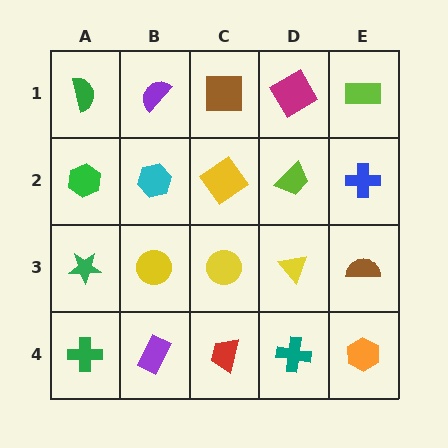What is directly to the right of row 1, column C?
A magenta square.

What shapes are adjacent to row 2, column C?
A brown square (row 1, column C), a yellow circle (row 3, column C), a cyan hexagon (row 2, column B), a lime trapezoid (row 2, column D).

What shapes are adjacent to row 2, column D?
A magenta square (row 1, column D), a yellow triangle (row 3, column D), a yellow diamond (row 2, column C), a blue cross (row 2, column E).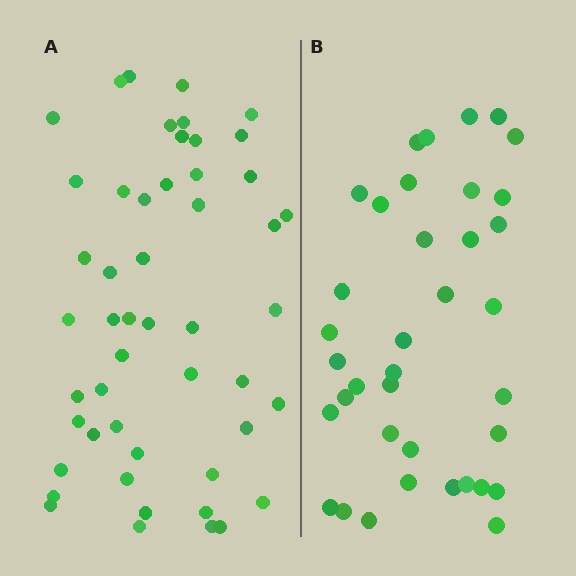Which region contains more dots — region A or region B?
Region A (the left region) has more dots.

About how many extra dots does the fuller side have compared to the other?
Region A has approximately 15 more dots than region B.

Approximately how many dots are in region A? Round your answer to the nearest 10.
About 50 dots.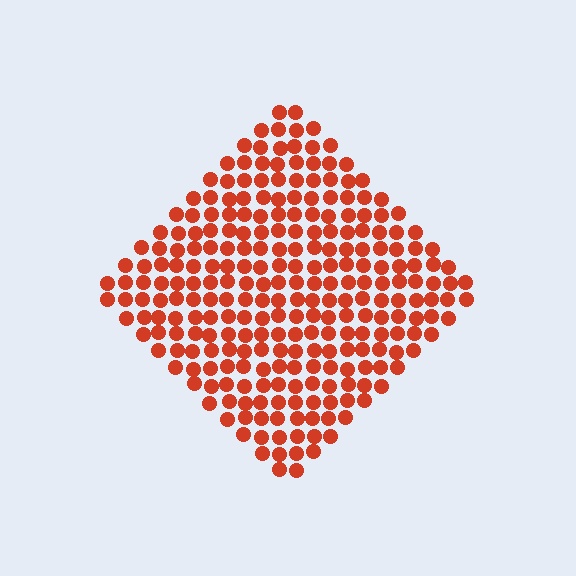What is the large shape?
The large shape is a diamond.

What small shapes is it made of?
It is made of small circles.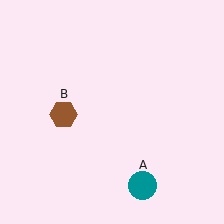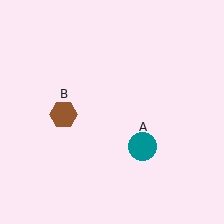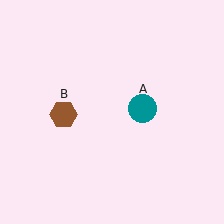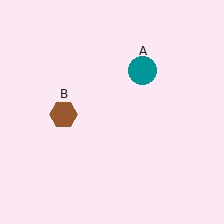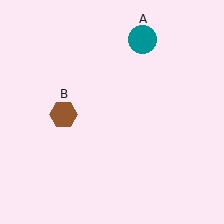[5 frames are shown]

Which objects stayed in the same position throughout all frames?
Brown hexagon (object B) remained stationary.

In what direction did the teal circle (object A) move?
The teal circle (object A) moved up.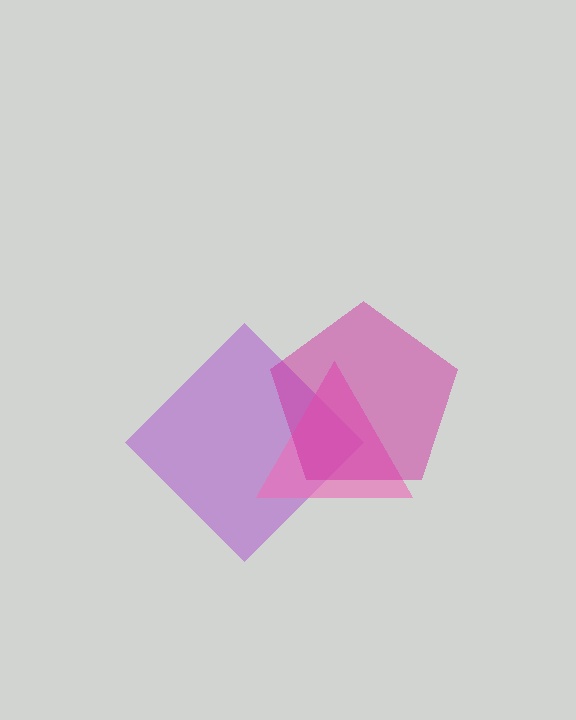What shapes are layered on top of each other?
The layered shapes are: a purple diamond, a pink triangle, a magenta pentagon.